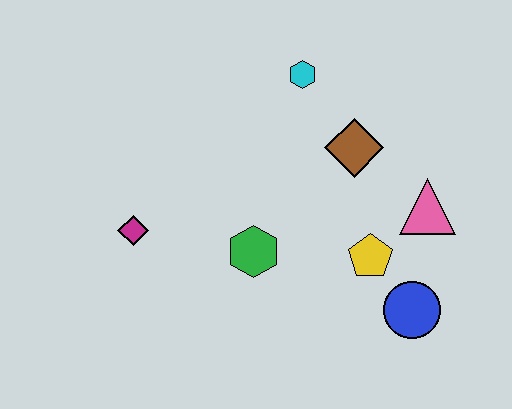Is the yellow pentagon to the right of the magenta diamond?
Yes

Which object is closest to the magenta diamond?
The green hexagon is closest to the magenta diamond.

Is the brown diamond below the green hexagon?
No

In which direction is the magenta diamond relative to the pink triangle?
The magenta diamond is to the left of the pink triangle.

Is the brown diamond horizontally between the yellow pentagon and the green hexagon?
Yes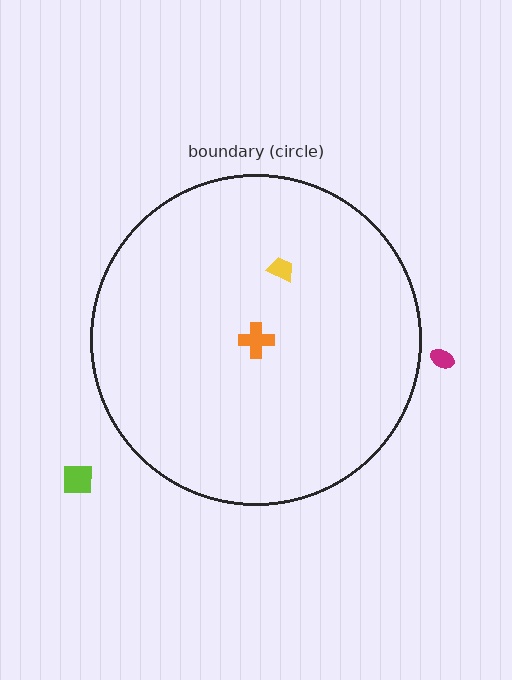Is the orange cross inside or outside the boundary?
Inside.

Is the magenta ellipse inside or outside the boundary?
Outside.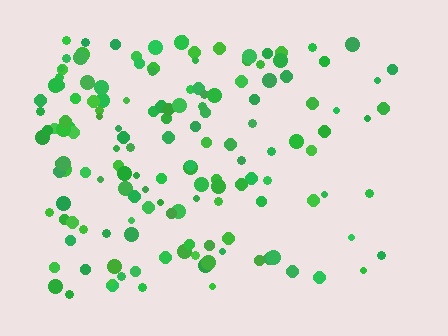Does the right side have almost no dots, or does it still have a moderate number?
Still a moderate number, just noticeably fewer than the left.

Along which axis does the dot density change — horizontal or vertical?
Horizontal.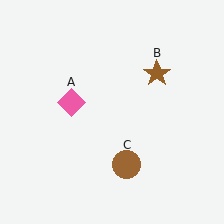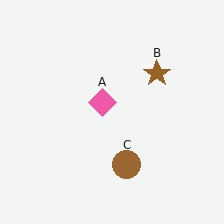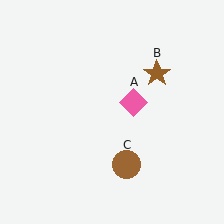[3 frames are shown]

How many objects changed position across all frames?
1 object changed position: pink diamond (object A).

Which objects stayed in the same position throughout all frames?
Brown star (object B) and brown circle (object C) remained stationary.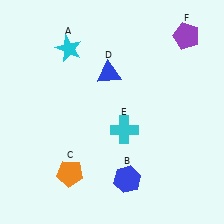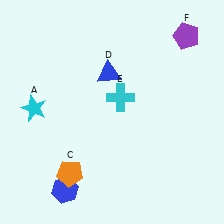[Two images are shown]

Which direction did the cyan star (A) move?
The cyan star (A) moved down.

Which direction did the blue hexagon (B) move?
The blue hexagon (B) moved left.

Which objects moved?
The objects that moved are: the cyan star (A), the blue hexagon (B), the cyan cross (E).